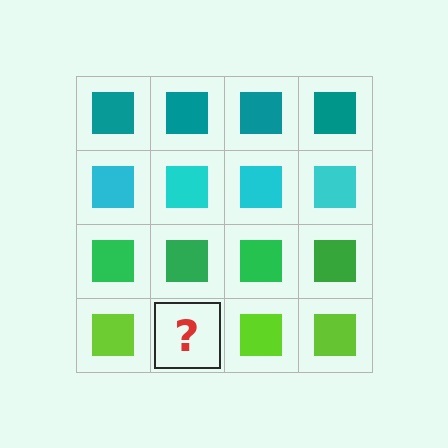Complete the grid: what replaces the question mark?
The question mark should be replaced with a lime square.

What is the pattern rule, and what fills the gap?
The rule is that each row has a consistent color. The gap should be filled with a lime square.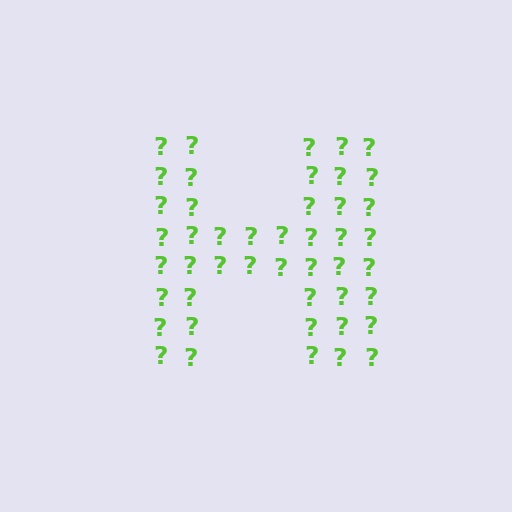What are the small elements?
The small elements are question marks.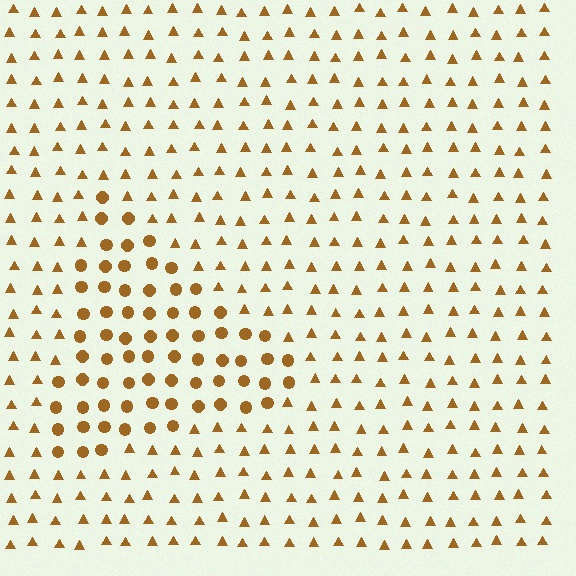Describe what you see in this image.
The image is filled with small brown elements arranged in a uniform grid. A triangle-shaped region contains circles, while the surrounding area contains triangles. The boundary is defined purely by the change in element shape.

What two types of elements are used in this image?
The image uses circles inside the triangle region and triangles outside it.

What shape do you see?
I see a triangle.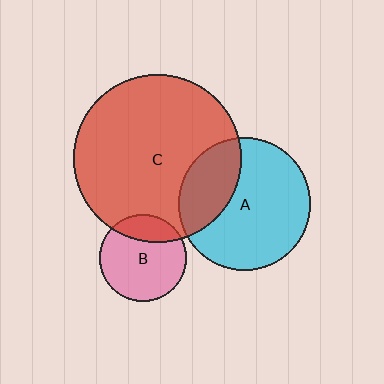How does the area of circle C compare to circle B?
Approximately 3.8 times.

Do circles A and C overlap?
Yes.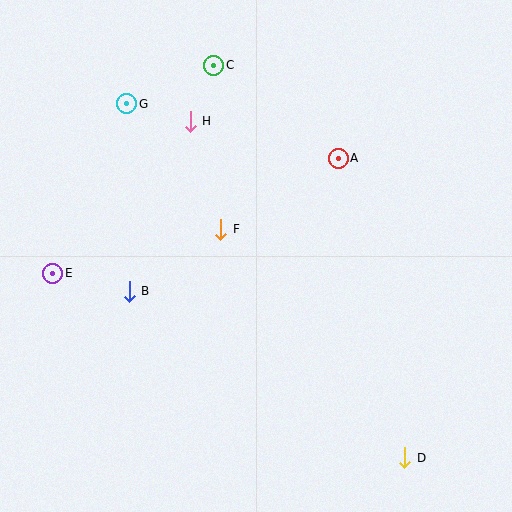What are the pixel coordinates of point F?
Point F is at (221, 229).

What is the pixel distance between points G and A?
The distance between G and A is 218 pixels.